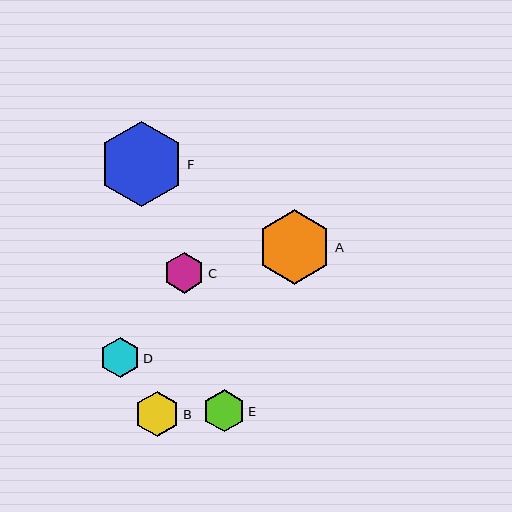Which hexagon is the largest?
Hexagon F is the largest with a size of approximately 86 pixels.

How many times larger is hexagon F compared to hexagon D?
Hexagon F is approximately 2.1 times the size of hexagon D.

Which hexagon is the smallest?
Hexagon D is the smallest with a size of approximately 40 pixels.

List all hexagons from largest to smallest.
From largest to smallest: F, A, B, E, C, D.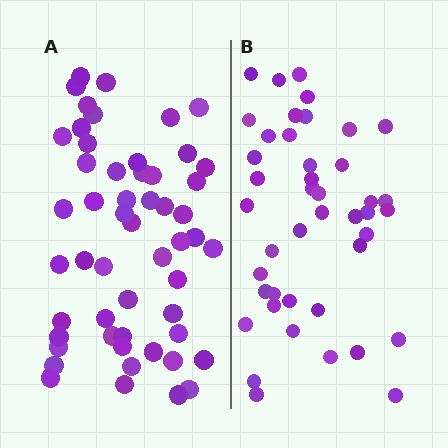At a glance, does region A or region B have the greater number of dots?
Region A (the left region) has more dots.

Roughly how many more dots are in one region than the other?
Region A has roughly 10 or so more dots than region B.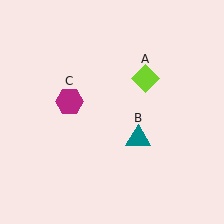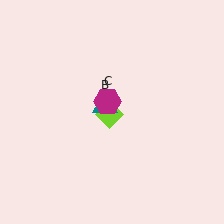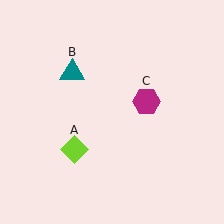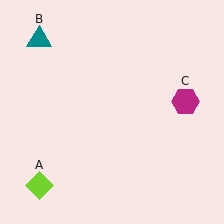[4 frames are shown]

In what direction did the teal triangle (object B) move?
The teal triangle (object B) moved up and to the left.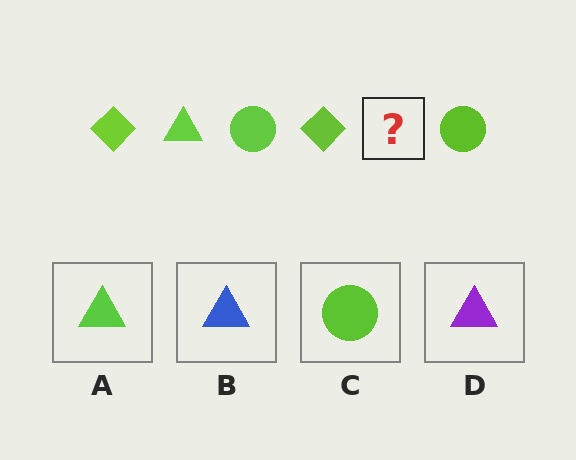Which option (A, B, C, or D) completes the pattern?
A.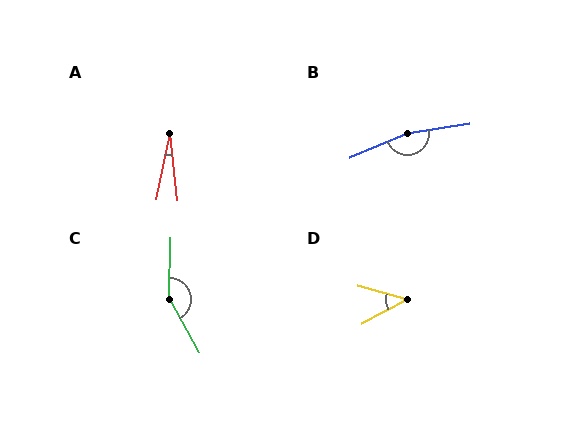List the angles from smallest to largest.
A (18°), D (43°), C (150°), B (166°).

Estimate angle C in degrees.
Approximately 150 degrees.